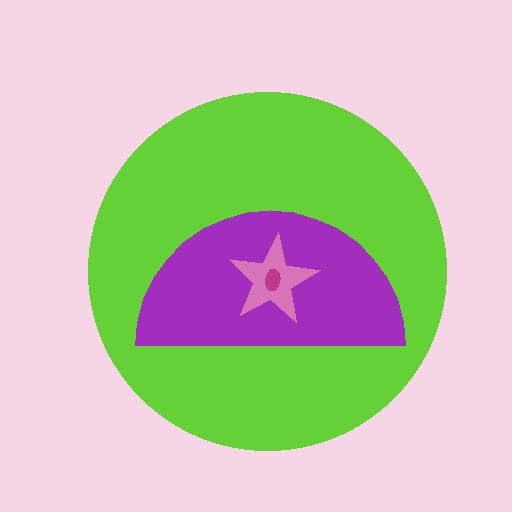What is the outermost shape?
The lime circle.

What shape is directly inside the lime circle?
The purple semicircle.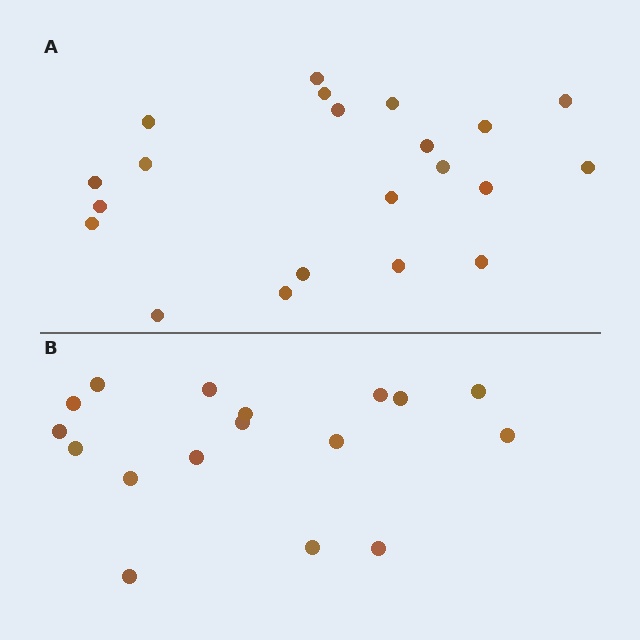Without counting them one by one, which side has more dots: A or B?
Region A (the top region) has more dots.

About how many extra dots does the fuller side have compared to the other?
Region A has about 4 more dots than region B.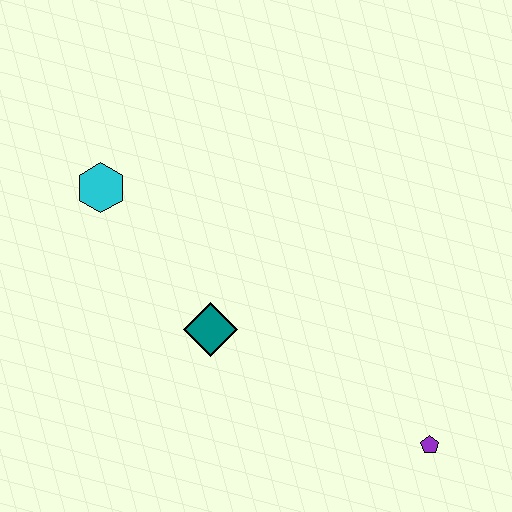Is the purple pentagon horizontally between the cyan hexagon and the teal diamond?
No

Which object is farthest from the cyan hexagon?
The purple pentagon is farthest from the cyan hexagon.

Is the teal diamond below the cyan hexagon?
Yes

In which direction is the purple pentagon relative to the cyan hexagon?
The purple pentagon is to the right of the cyan hexagon.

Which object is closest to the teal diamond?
The cyan hexagon is closest to the teal diamond.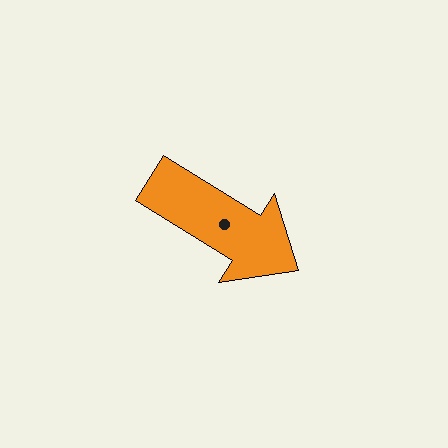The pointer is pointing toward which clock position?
Roughly 4 o'clock.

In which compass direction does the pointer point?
Southeast.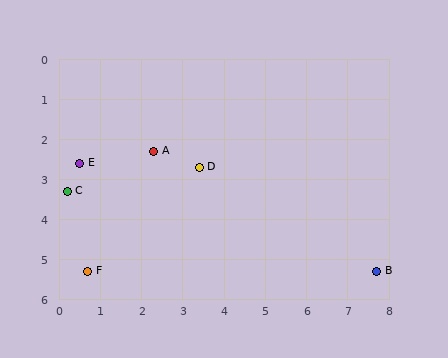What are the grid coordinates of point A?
Point A is at approximately (2.3, 2.3).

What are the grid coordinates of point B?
Point B is at approximately (7.7, 5.3).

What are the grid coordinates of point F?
Point F is at approximately (0.7, 5.3).